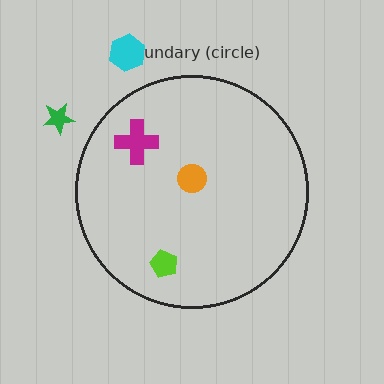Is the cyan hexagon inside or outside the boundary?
Outside.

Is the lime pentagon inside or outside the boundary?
Inside.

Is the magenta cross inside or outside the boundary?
Inside.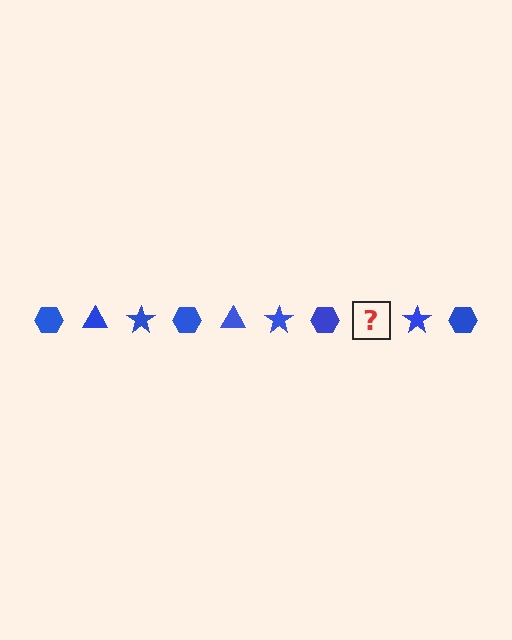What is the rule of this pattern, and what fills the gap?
The rule is that the pattern cycles through hexagon, triangle, star shapes in blue. The gap should be filled with a blue triangle.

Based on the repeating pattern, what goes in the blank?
The blank should be a blue triangle.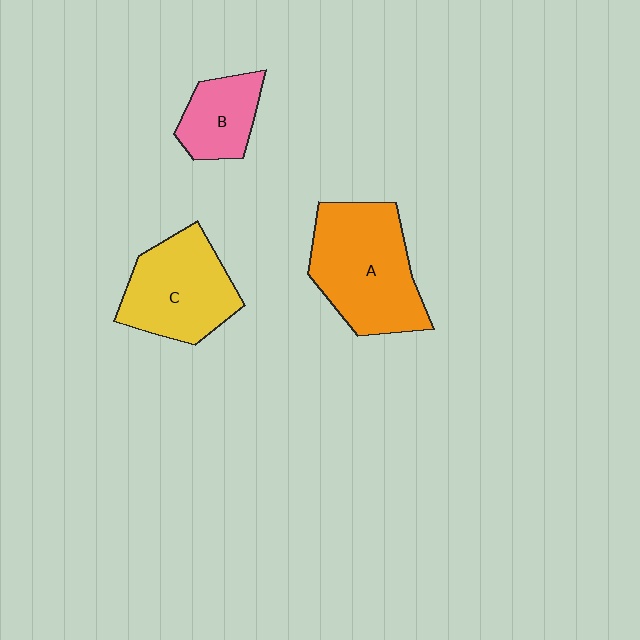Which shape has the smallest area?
Shape B (pink).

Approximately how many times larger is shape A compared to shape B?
Approximately 2.1 times.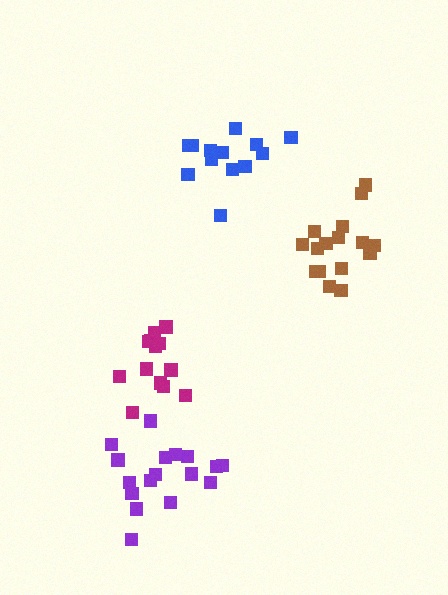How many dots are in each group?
Group 1: 13 dots, Group 2: 17 dots, Group 3: 13 dots, Group 4: 16 dots (59 total).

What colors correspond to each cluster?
The clusters are colored: magenta, purple, blue, brown.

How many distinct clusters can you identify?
There are 4 distinct clusters.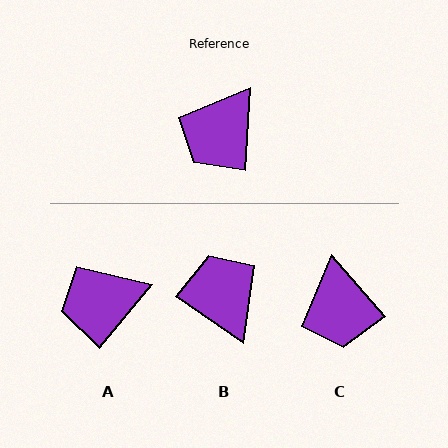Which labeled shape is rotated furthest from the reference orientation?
B, about 121 degrees away.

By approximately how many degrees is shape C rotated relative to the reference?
Approximately 44 degrees counter-clockwise.